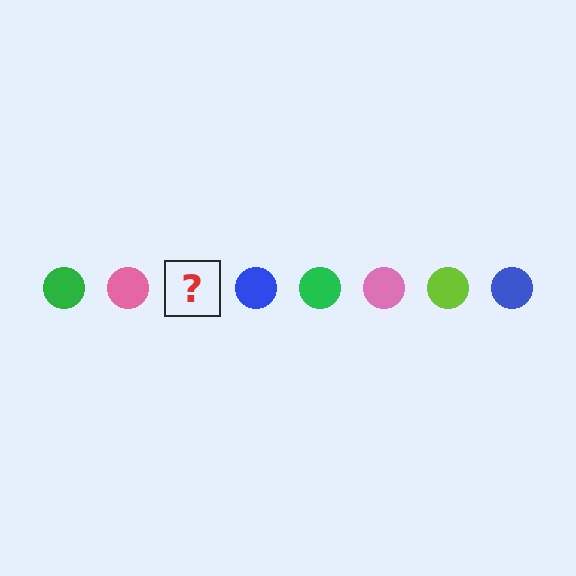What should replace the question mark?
The question mark should be replaced with a lime circle.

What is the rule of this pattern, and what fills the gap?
The rule is that the pattern cycles through green, pink, lime, blue circles. The gap should be filled with a lime circle.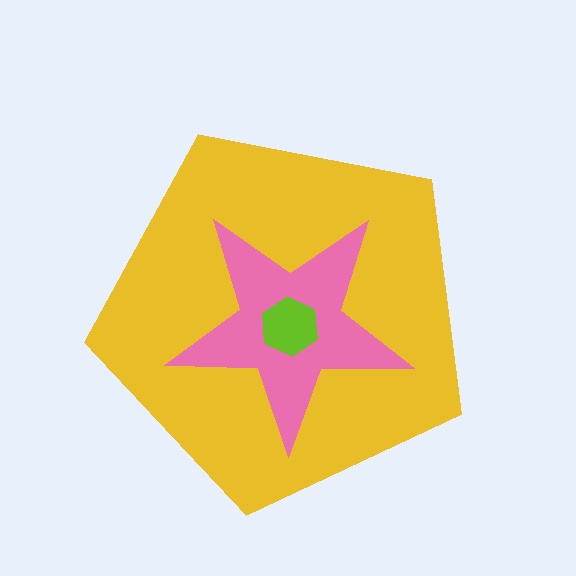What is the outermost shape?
The yellow pentagon.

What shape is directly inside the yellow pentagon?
The pink star.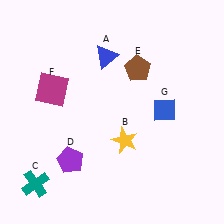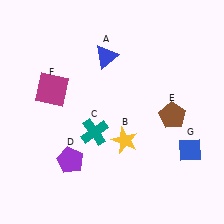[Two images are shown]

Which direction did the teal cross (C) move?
The teal cross (C) moved right.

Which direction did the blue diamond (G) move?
The blue diamond (G) moved down.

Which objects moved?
The objects that moved are: the teal cross (C), the brown pentagon (E), the blue diamond (G).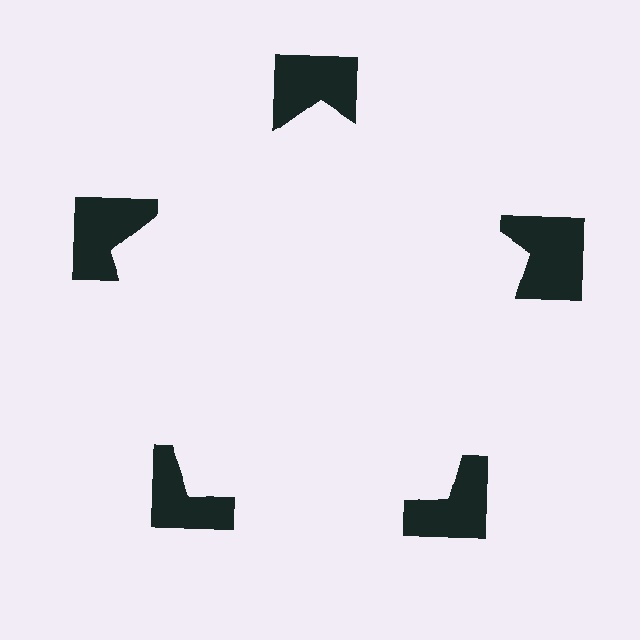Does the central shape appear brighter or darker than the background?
It typically appears slightly brighter than the background, even though no actual brightness change is drawn.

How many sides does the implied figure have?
5 sides.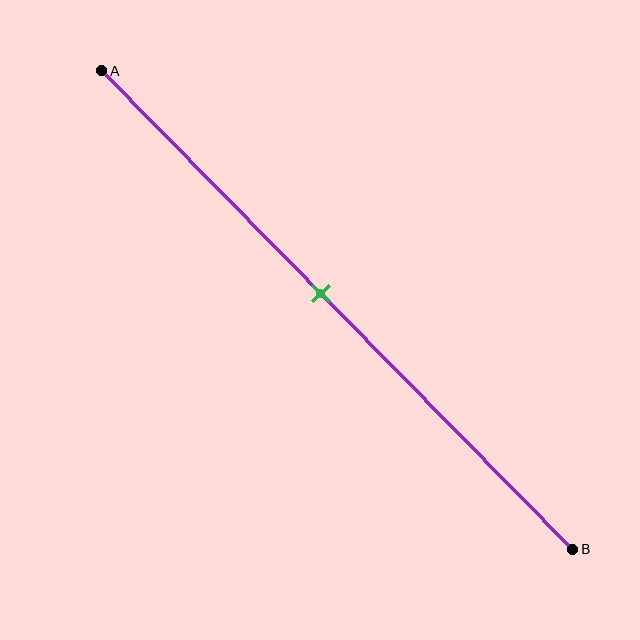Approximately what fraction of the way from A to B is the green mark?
The green mark is approximately 45% of the way from A to B.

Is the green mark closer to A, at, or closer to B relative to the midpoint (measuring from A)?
The green mark is closer to point A than the midpoint of segment AB.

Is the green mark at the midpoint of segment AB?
No, the mark is at about 45% from A, not at the 50% midpoint.